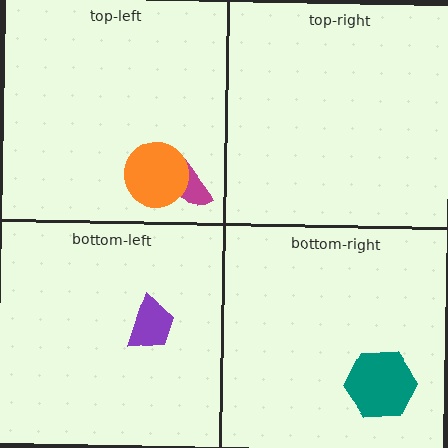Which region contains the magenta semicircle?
The top-left region.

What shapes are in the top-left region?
The magenta semicircle, the orange circle.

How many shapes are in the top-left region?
2.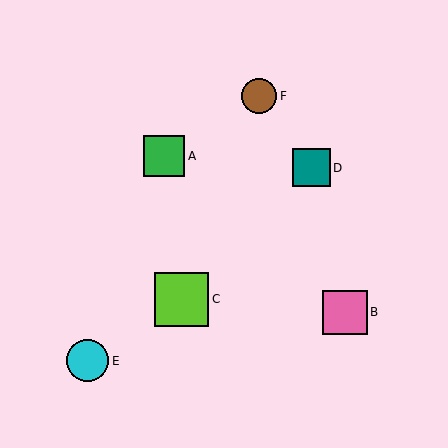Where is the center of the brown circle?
The center of the brown circle is at (259, 96).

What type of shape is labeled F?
Shape F is a brown circle.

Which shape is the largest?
The lime square (labeled C) is the largest.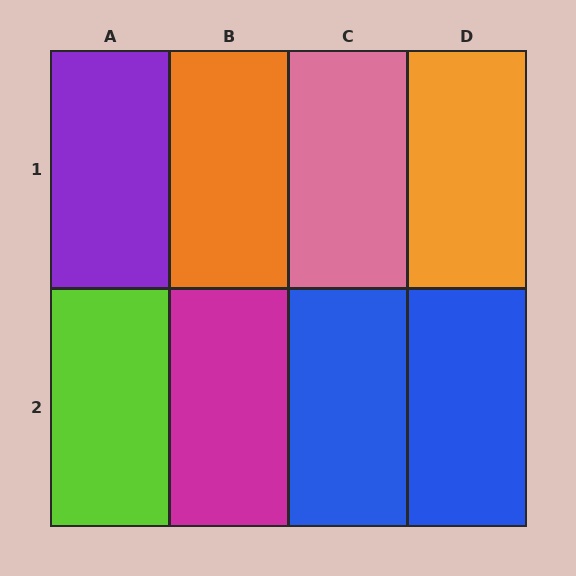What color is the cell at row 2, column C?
Blue.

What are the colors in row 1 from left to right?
Purple, orange, pink, orange.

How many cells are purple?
1 cell is purple.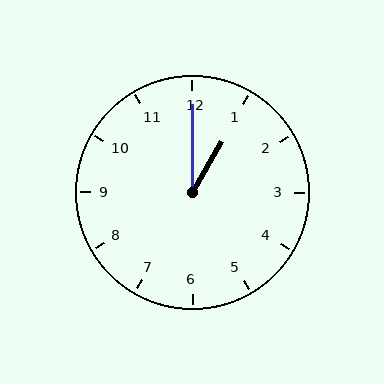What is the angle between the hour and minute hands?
Approximately 30 degrees.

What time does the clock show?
1:00.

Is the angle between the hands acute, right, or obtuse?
It is acute.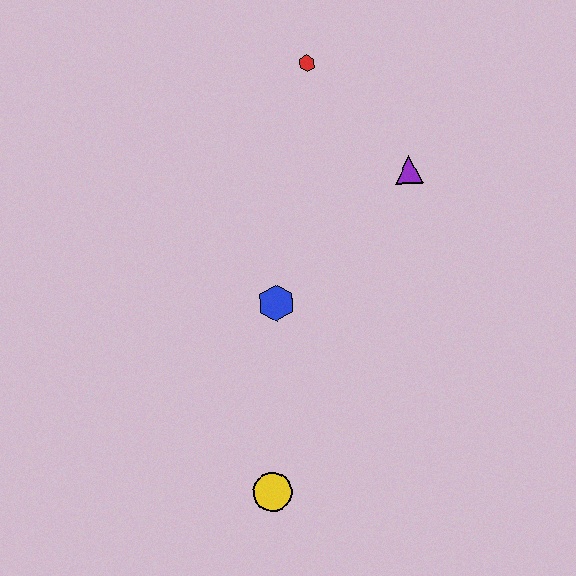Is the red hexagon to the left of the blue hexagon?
No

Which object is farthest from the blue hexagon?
The red hexagon is farthest from the blue hexagon.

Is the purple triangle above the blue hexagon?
Yes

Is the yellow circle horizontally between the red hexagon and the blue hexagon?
No